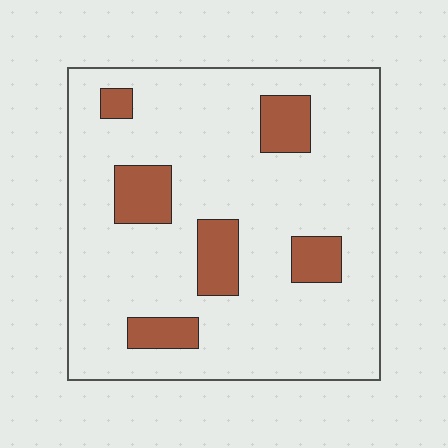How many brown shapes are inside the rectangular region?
6.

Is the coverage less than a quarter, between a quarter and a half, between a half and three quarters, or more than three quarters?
Less than a quarter.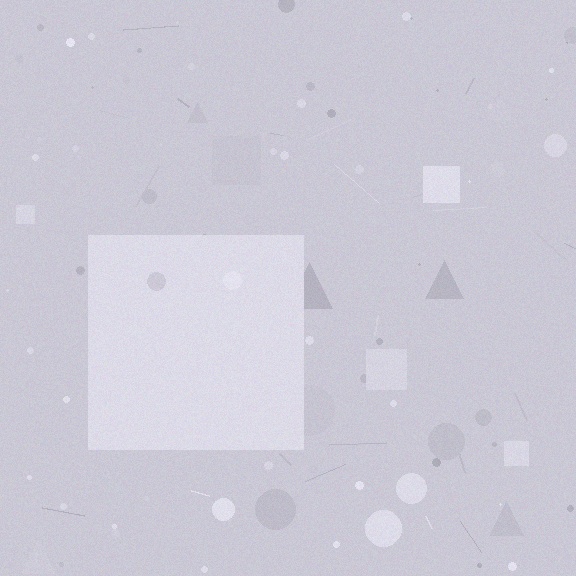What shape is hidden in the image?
A square is hidden in the image.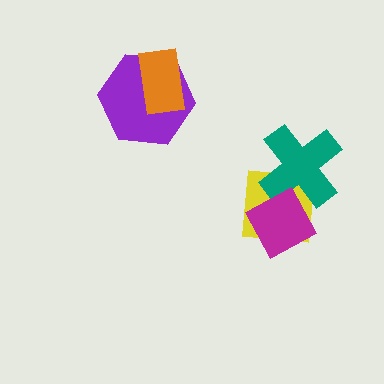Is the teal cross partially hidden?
Yes, it is partially covered by another shape.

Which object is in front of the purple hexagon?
The orange rectangle is in front of the purple hexagon.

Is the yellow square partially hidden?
Yes, it is partially covered by another shape.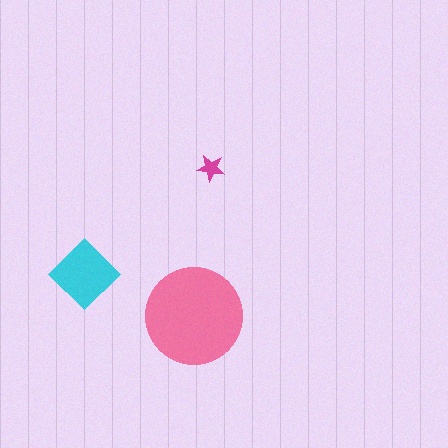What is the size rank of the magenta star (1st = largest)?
3rd.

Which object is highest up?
The magenta star is topmost.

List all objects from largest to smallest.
The pink circle, the cyan diamond, the magenta star.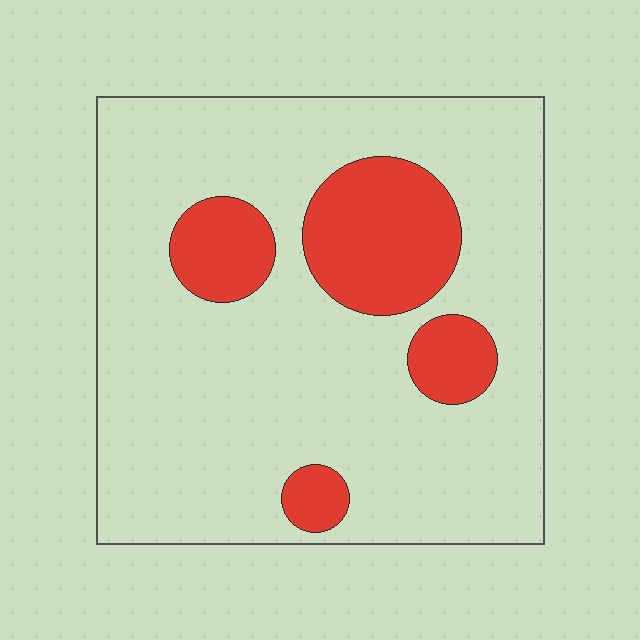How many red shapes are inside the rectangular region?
4.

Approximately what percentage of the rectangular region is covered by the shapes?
Approximately 20%.